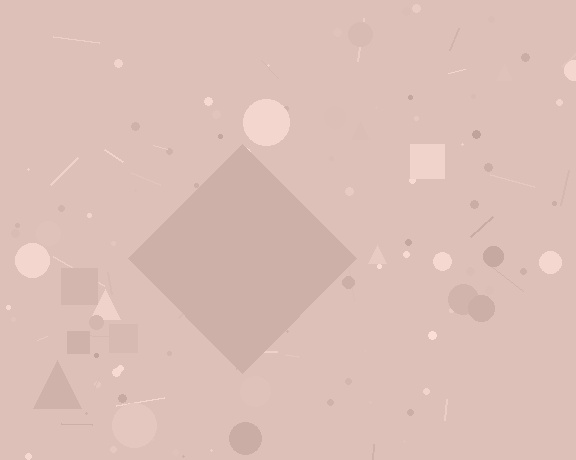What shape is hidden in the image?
A diamond is hidden in the image.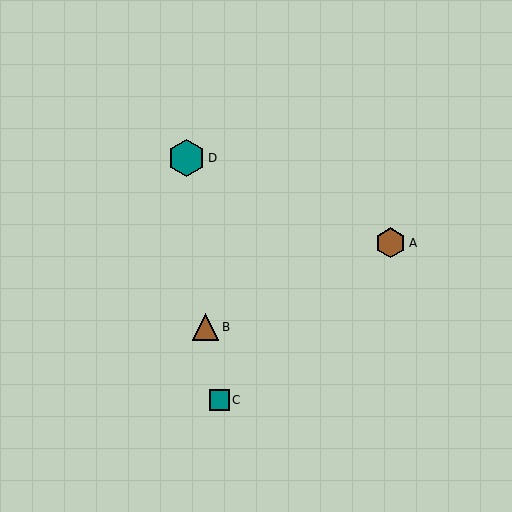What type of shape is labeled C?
Shape C is a teal square.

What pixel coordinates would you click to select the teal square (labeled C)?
Click at (219, 400) to select the teal square C.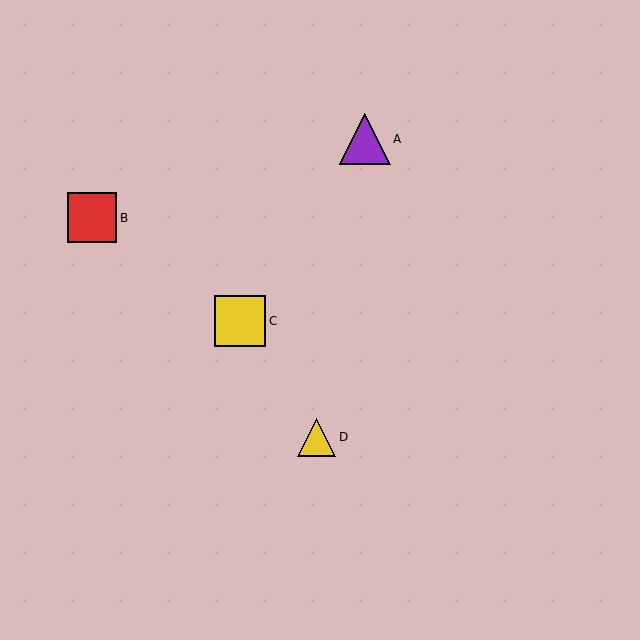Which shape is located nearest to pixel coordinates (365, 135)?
The purple triangle (labeled A) at (365, 139) is nearest to that location.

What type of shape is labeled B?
Shape B is a red square.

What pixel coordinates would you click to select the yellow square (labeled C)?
Click at (240, 321) to select the yellow square C.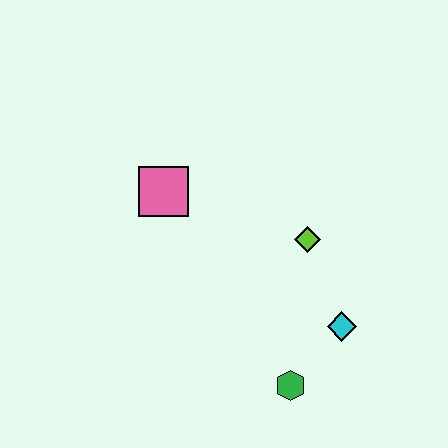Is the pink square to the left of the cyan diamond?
Yes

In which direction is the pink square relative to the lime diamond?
The pink square is to the left of the lime diamond.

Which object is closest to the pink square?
The lime diamond is closest to the pink square.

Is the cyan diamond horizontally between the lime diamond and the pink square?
No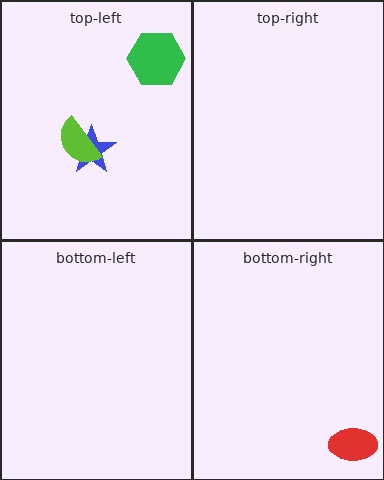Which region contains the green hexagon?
The top-left region.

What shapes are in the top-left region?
The blue star, the lime semicircle, the green hexagon.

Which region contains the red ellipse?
The bottom-right region.